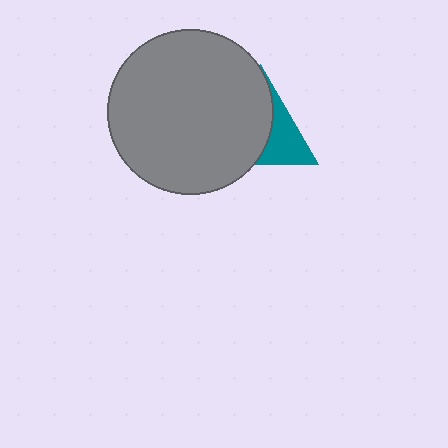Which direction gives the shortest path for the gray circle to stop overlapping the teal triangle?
Moving left gives the shortest separation.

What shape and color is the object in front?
The object in front is a gray circle.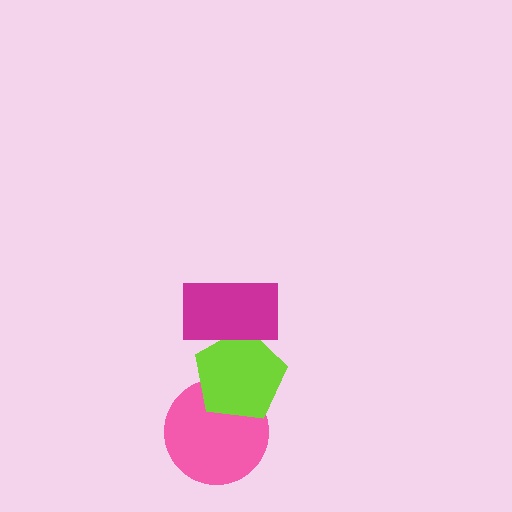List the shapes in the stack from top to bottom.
From top to bottom: the magenta rectangle, the lime pentagon, the pink circle.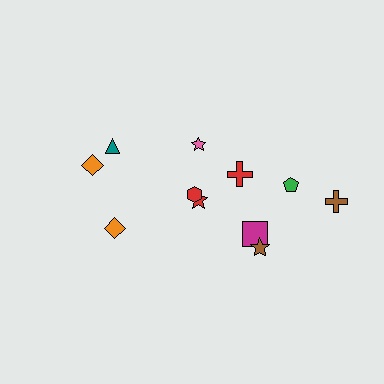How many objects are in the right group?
There are 7 objects.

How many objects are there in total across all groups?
There are 11 objects.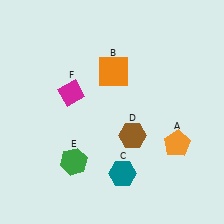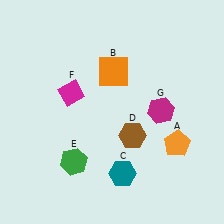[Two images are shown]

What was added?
A magenta hexagon (G) was added in Image 2.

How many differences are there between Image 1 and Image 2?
There is 1 difference between the two images.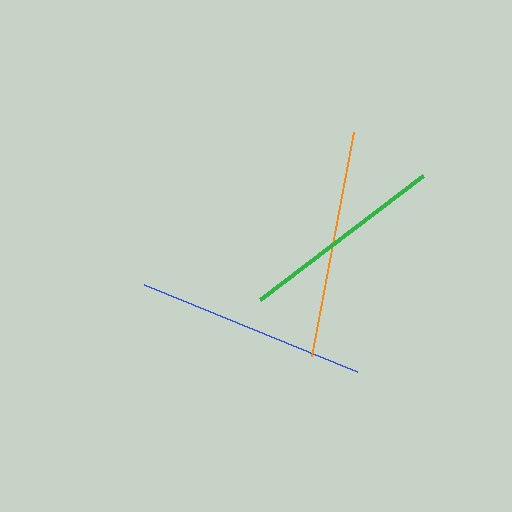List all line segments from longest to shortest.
From longest to shortest: blue, orange, green.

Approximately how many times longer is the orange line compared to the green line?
The orange line is approximately 1.1 times the length of the green line.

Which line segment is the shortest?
The green line is the shortest at approximately 205 pixels.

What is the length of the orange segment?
The orange segment is approximately 228 pixels long.